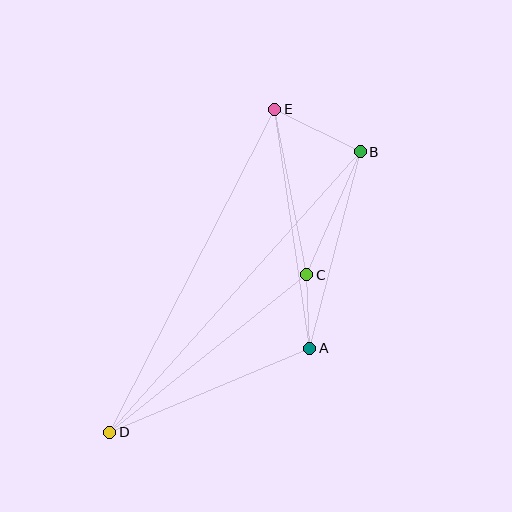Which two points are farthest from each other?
Points B and D are farthest from each other.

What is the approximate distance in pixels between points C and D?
The distance between C and D is approximately 253 pixels.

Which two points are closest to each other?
Points A and C are closest to each other.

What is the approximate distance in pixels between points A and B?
The distance between A and B is approximately 203 pixels.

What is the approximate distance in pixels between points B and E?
The distance between B and E is approximately 96 pixels.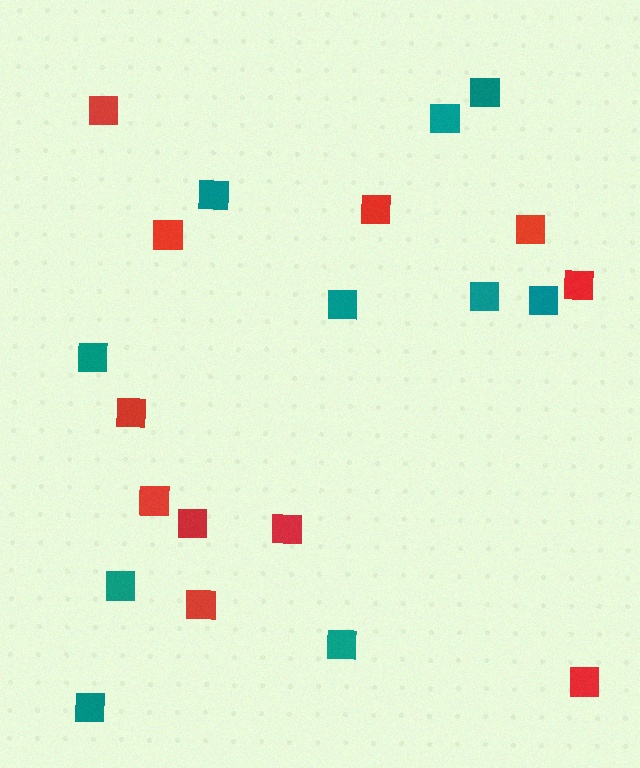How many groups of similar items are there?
There are 2 groups: one group of red squares (11) and one group of teal squares (10).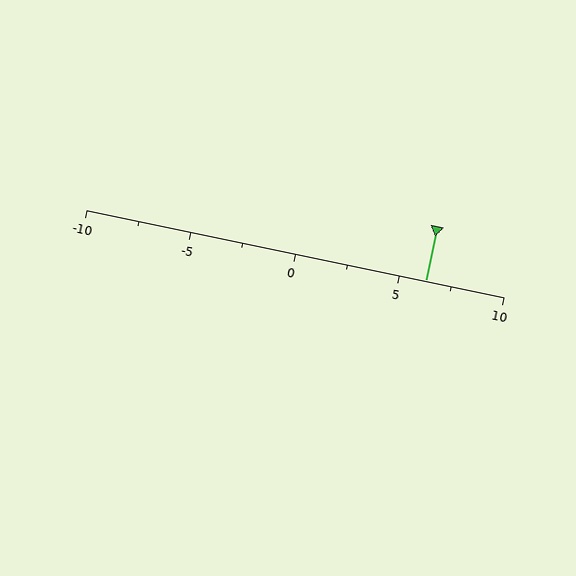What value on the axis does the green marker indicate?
The marker indicates approximately 6.2.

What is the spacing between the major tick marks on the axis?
The major ticks are spaced 5 apart.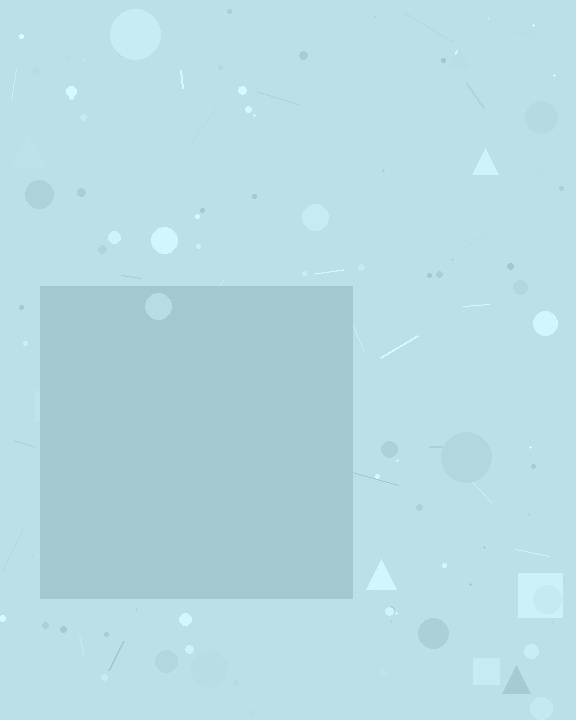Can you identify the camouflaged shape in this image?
The camouflaged shape is a square.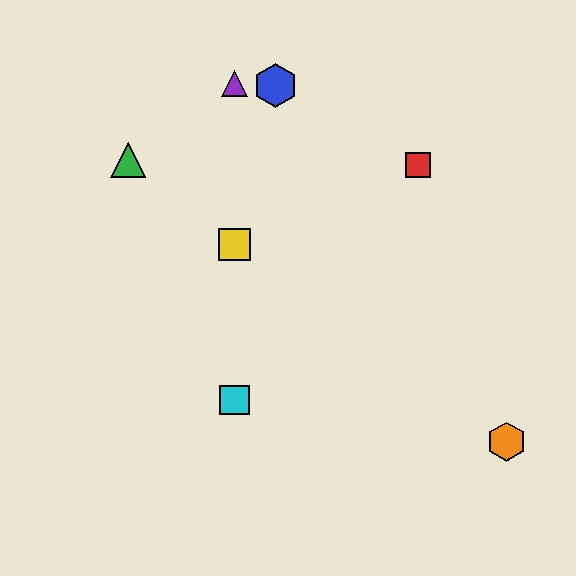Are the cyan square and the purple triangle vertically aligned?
Yes, both are at x≈235.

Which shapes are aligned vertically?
The yellow square, the purple triangle, the cyan square are aligned vertically.